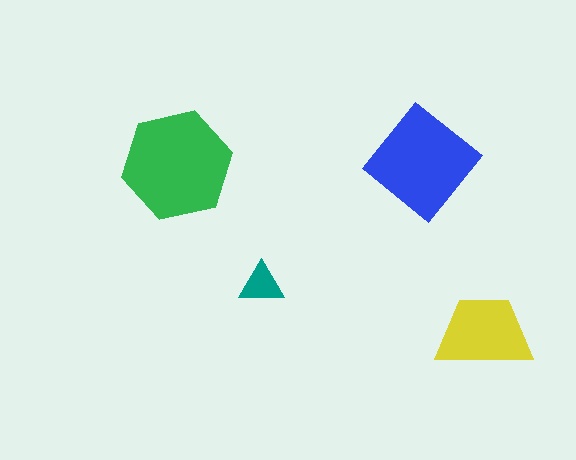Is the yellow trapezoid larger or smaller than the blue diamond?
Smaller.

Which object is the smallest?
The teal triangle.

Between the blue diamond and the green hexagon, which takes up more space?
The green hexagon.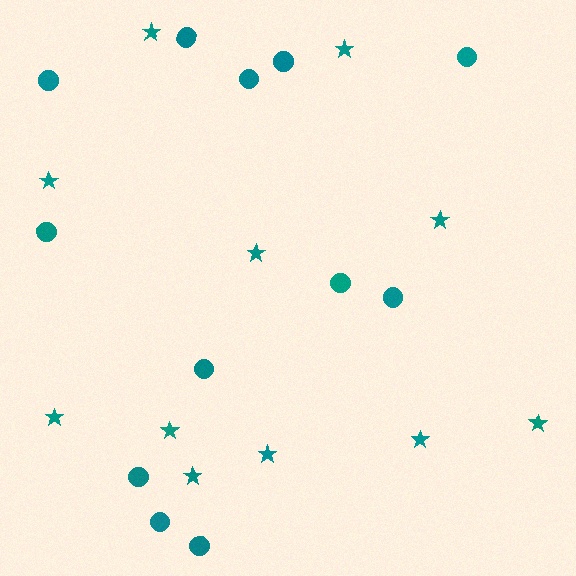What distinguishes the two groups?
There are 2 groups: one group of circles (12) and one group of stars (11).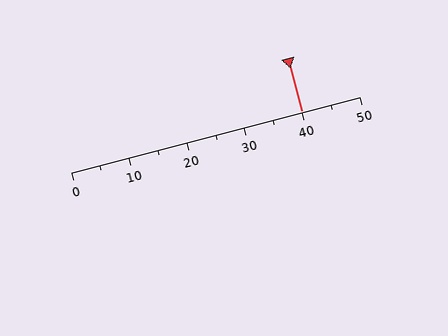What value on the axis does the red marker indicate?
The marker indicates approximately 40.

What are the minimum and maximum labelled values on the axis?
The axis runs from 0 to 50.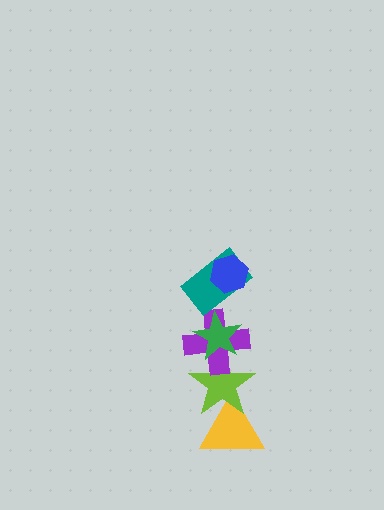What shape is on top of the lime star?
The purple cross is on top of the lime star.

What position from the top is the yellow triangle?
The yellow triangle is 6th from the top.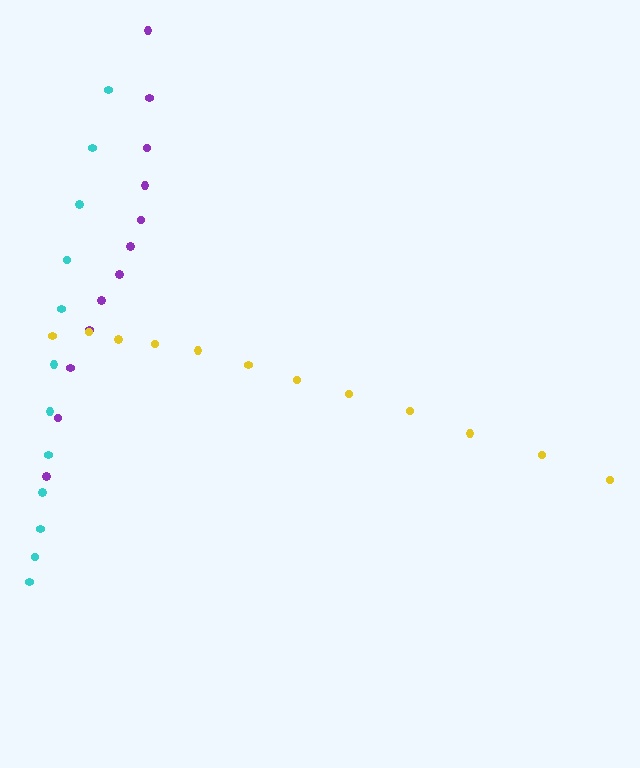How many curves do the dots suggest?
There are 3 distinct paths.